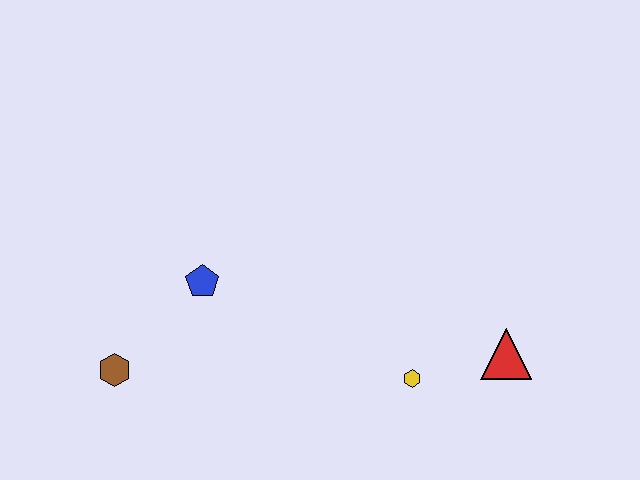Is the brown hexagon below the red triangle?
Yes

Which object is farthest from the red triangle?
The brown hexagon is farthest from the red triangle.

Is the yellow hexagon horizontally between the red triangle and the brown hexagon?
Yes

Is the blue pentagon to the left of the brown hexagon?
No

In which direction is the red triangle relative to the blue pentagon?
The red triangle is to the right of the blue pentagon.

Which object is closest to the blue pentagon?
The brown hexagon is closest to the blue pentagon.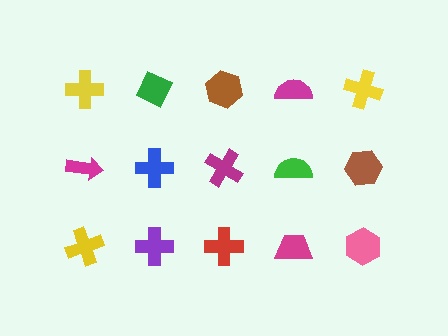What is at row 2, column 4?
A green semicircle.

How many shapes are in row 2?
5 shapes.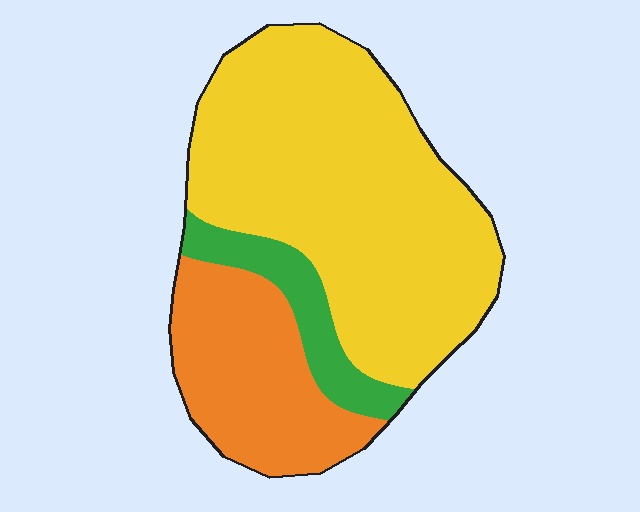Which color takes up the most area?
Yellow, at roughly 65%.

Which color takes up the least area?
Green, at roughly 10%.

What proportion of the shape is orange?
Orange covers 26% of the shape.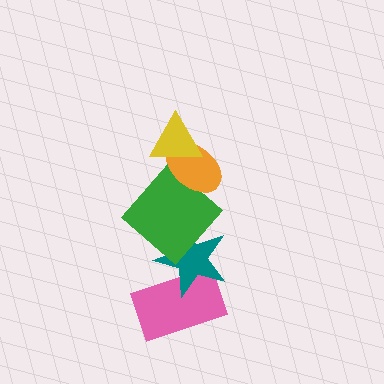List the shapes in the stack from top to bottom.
From top to bottom: the yellow triangle, the orange ellipse, the green diamond, the teal star, the pink rectangle.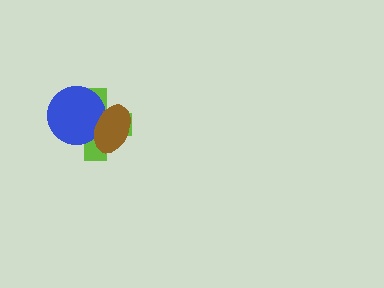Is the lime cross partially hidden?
Yes, it is partially covered by another shape.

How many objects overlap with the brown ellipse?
2 objects overlap with the brown ellipse.